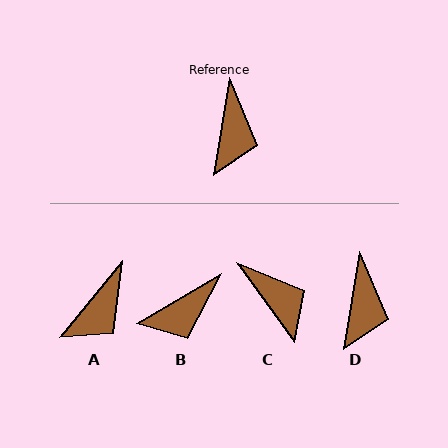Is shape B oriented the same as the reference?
No, it is off by about 50 degrees.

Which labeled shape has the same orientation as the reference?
D.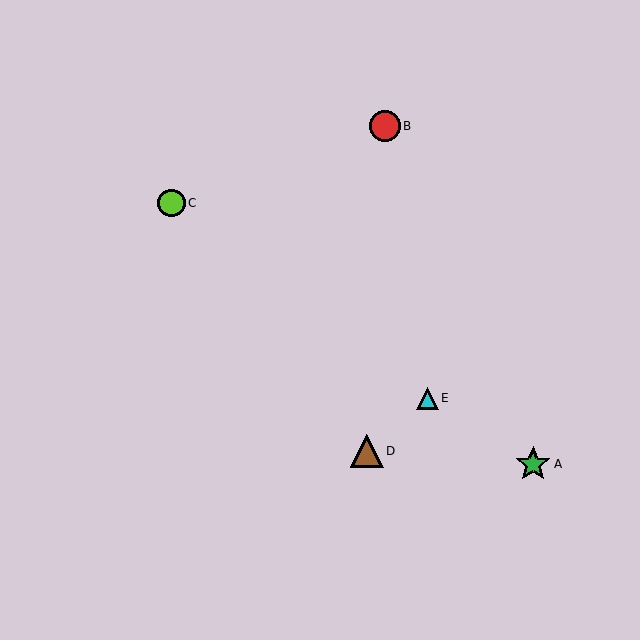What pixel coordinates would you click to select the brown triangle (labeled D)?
Click at (367, 451) to select the brown triangle D.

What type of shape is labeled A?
Shape A is a green star.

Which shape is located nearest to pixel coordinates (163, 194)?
The lime circle (labeled C) at (172, 203) is nearest to that location.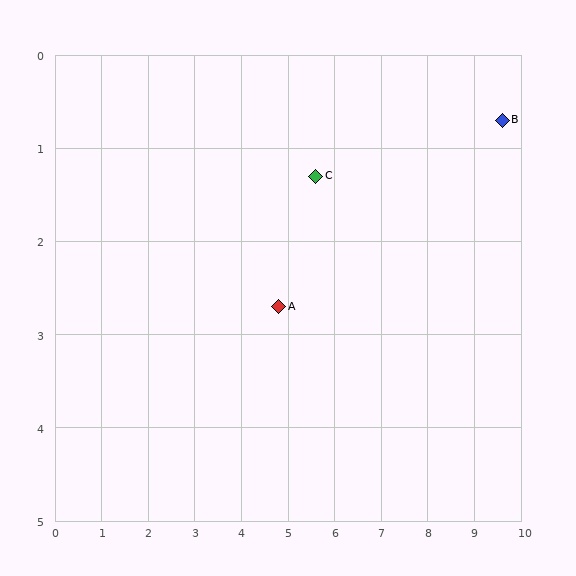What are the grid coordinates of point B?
Point B is at approximately (9.6, 0.7).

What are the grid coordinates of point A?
Point A is at approximately (4.8, 2.7).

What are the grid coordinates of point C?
Point C is at approximately (5.6, 1.3).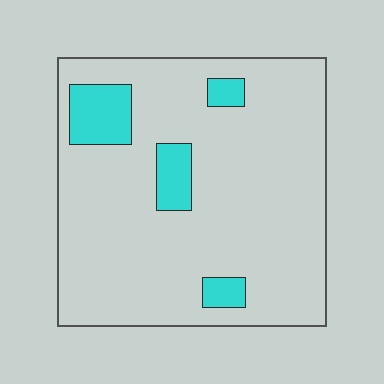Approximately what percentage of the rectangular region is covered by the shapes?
Approximately 10%.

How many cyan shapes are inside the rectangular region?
4.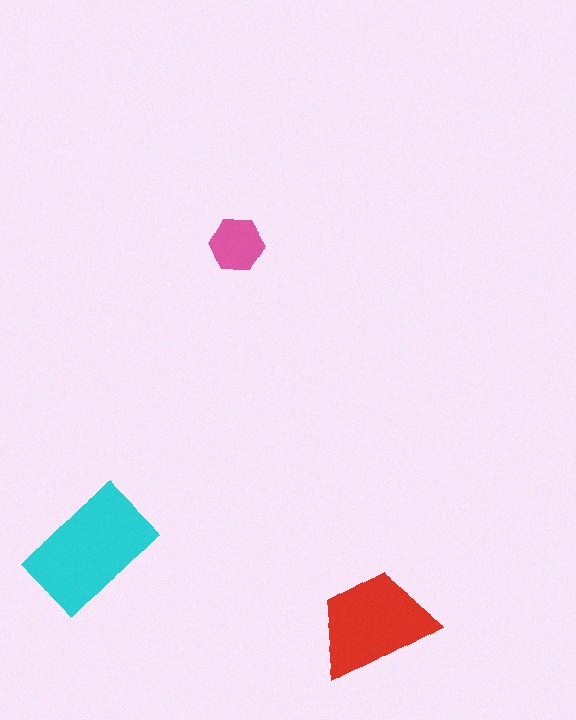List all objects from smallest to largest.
The pink hexagon, the red trapezoid, the cyan rectangle.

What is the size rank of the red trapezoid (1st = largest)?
2nd.